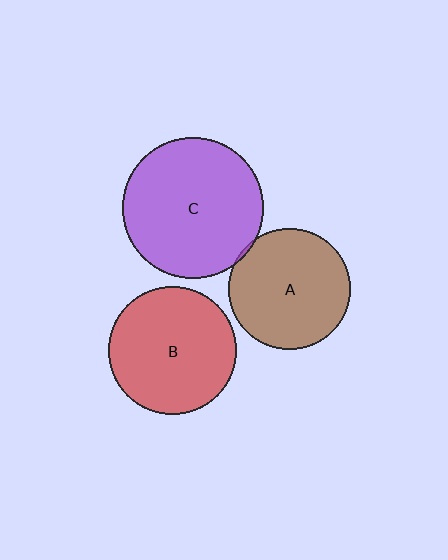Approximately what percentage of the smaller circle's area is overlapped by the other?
Approximately 5%.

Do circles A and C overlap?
Yes.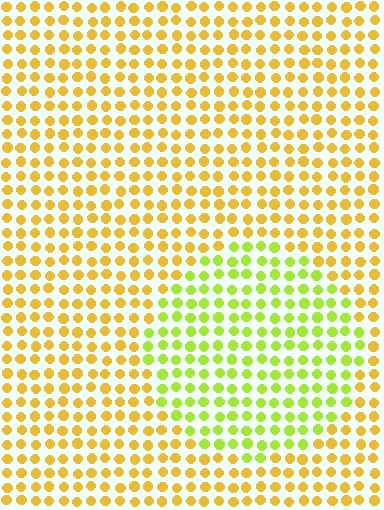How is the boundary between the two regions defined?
The boundary is defined purely by a slight shift in hue (about 39 degrees). Spacing, size, and orientation are identical on both sides.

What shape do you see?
I see a circle.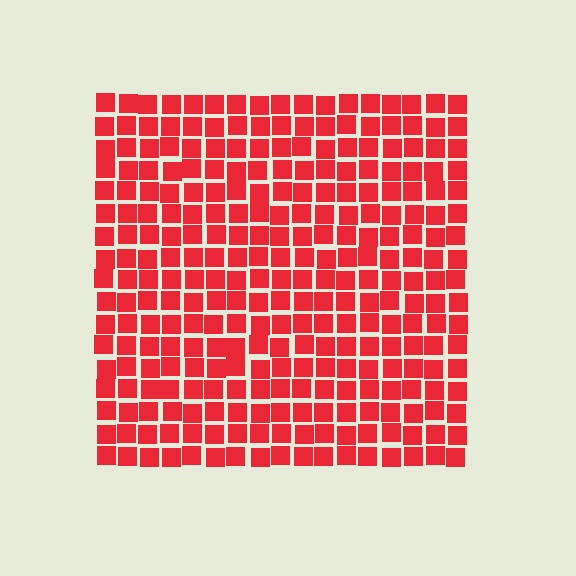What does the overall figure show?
The overall figure shows a square.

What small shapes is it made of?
It is made of small squares.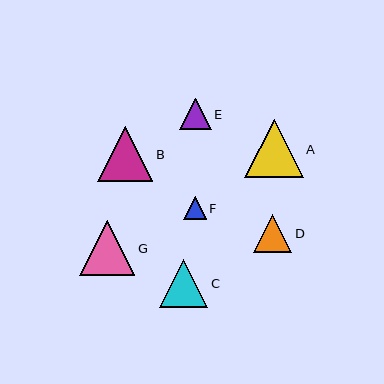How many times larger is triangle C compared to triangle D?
Triangle C is approximately 1.2 times the size of triangle D.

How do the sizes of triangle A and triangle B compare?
Triangle A and triangle B are approximately the same size.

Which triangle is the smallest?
Triangle F is the smallest with a size of approximately 22 pixels.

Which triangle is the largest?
Triangle A is the largest with a size of approximately 59 pixels.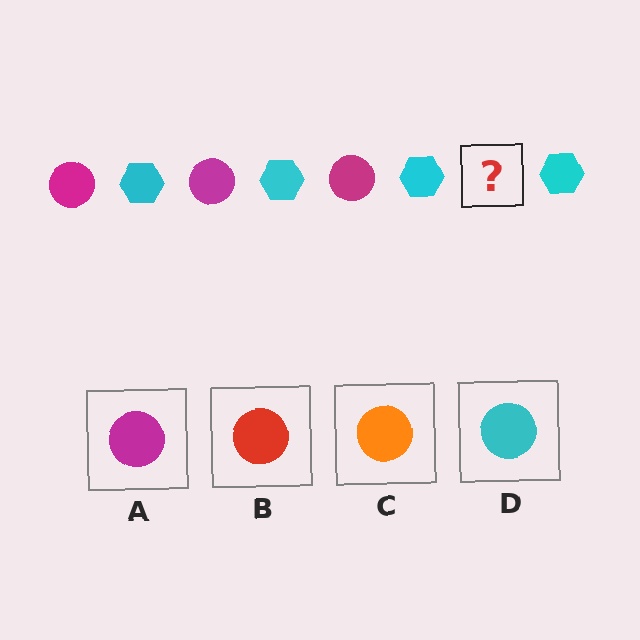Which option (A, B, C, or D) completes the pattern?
A.